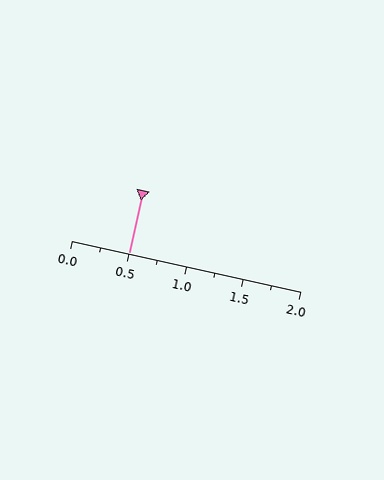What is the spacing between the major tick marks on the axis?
The major ticks are spaced 0.5 apart.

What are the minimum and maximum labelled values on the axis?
The axis runs from 0.0 to 2.0.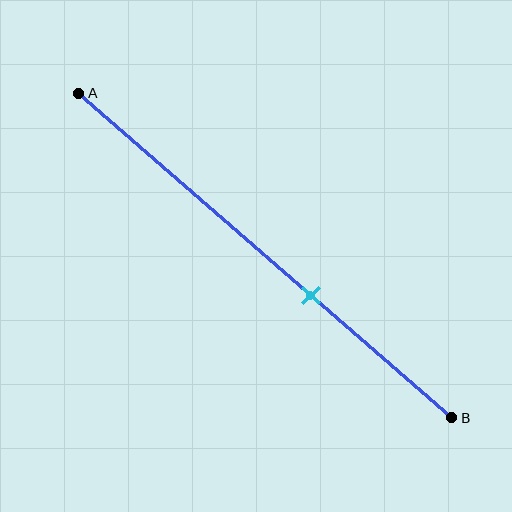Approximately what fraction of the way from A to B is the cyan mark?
The cyan mark is approximately 60% of the way from A to B.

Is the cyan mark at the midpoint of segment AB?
No, the mark is at about 60% from A, not at the 50% midpoint.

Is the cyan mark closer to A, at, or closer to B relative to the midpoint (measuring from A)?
The cyan mark is closer to point B than the midpoint of segment AB.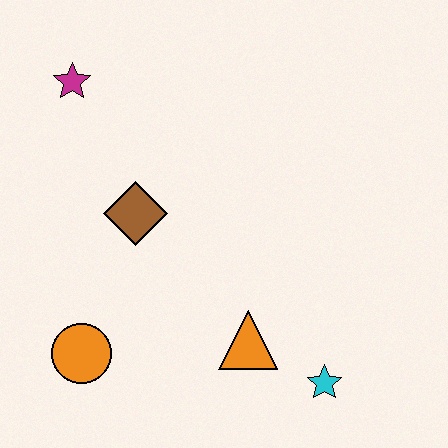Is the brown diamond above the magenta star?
No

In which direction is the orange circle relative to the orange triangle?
The orange circle is to the left of the orange triangle.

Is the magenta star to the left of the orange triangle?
Yes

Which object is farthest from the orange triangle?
The magenta star is farthest from the orange triangle.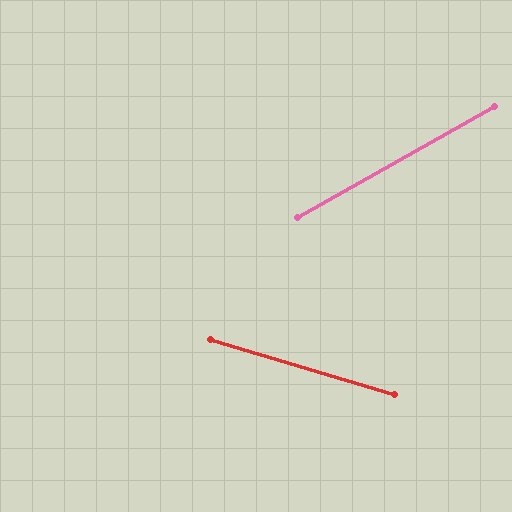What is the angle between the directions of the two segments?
Approximately 46 degrees.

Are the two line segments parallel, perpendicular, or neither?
Neither parallel nor perpendicular — they differ by about 46°.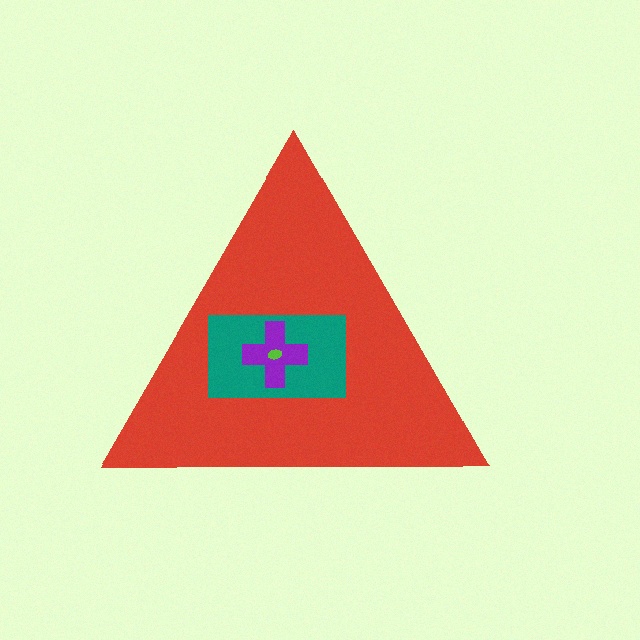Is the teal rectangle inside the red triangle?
Yes.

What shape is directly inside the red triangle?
The teal rectangle.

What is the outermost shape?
The red triangle.